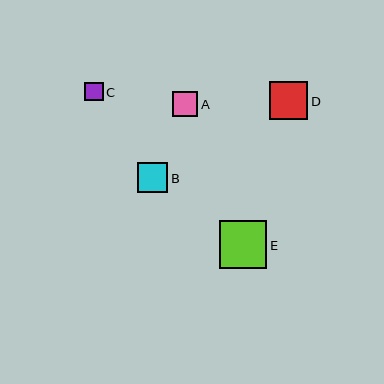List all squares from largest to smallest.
From largest to smallest: E, D, B, A, C.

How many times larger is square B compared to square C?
Square B is approximately 1.6 times the size of square C.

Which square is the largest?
Square E is the largest with a size of approximately 48 pixels.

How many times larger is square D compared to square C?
Square D is approximately 2.1 times the size of square C.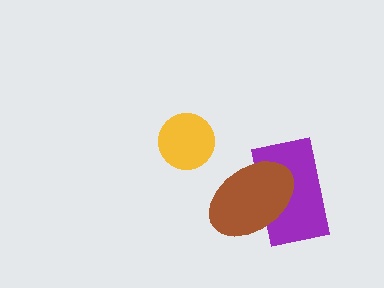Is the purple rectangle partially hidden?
Yes, it is partially covered by another shape.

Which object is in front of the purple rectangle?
The brown ellipse is in front of the purple rectangle.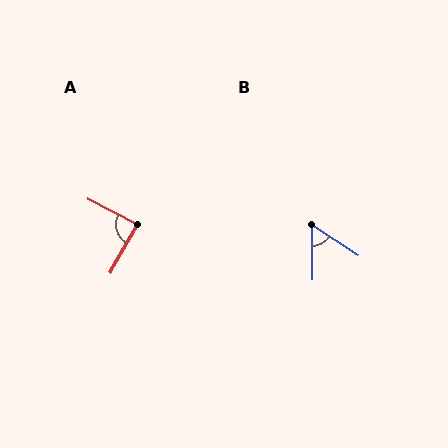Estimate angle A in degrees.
Approximately 89 degrees.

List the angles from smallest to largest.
B (56°), A (89°).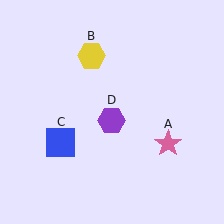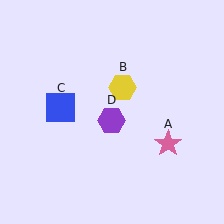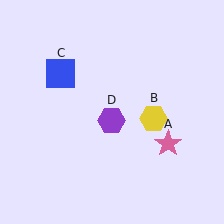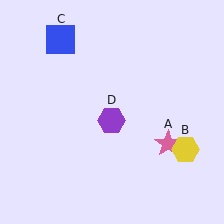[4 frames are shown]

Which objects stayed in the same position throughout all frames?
Pink star (object A) and purple hexagon (object D) remained stationary.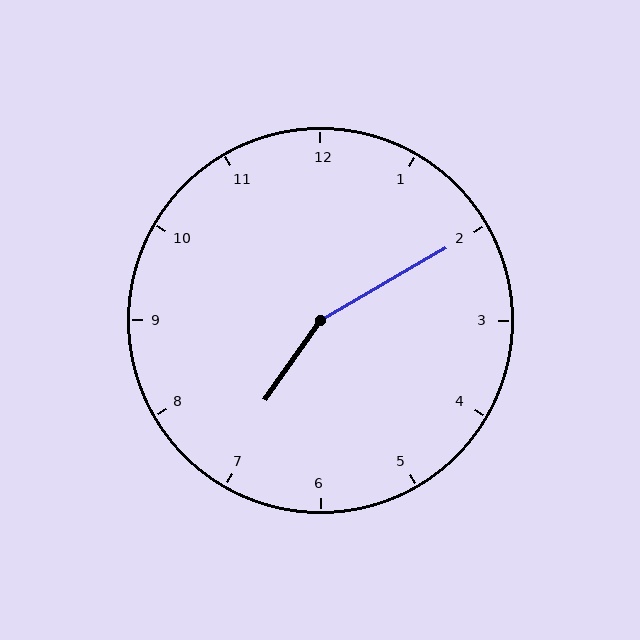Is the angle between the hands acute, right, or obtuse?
It is obtuse.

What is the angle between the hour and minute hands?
Approximately 155 degrees.